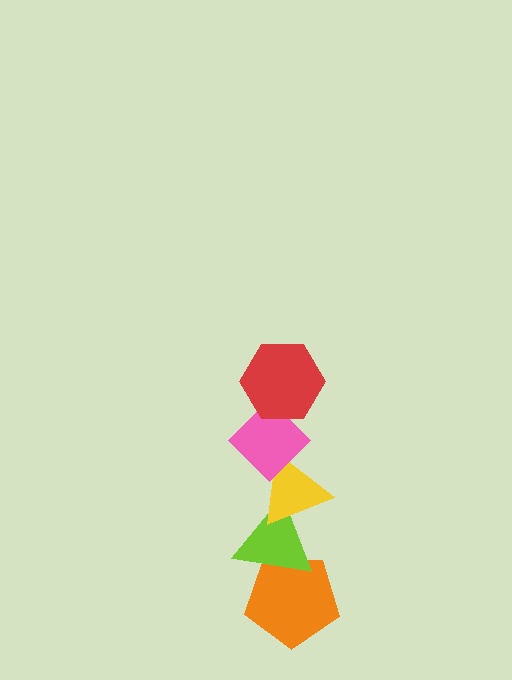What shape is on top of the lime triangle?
The yellow triangle is on top of the lime triangle.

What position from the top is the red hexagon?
The red hexagon is 1st from the top.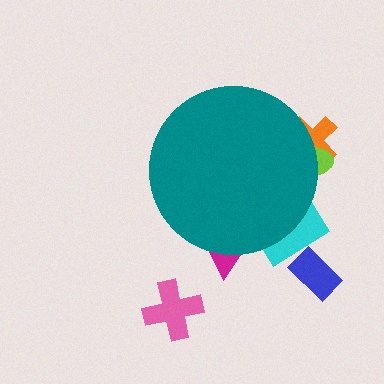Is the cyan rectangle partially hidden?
Yes, the cyan rectangle is partially hidden behind the teal circle.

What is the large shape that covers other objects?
A teal circle.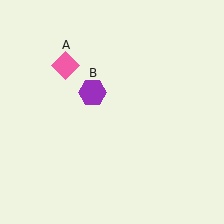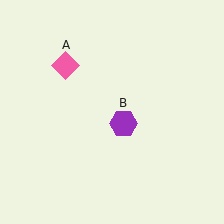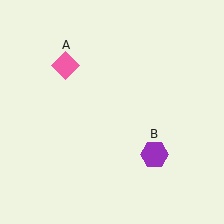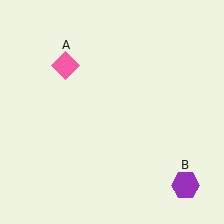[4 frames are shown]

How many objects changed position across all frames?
1 object changed position: purple hexagon (object B).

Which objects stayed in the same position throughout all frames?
Pink diamond (object A) remained stationary.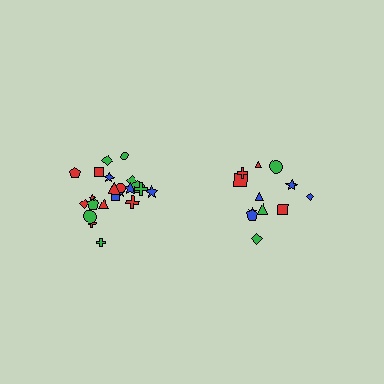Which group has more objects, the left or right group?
The left group.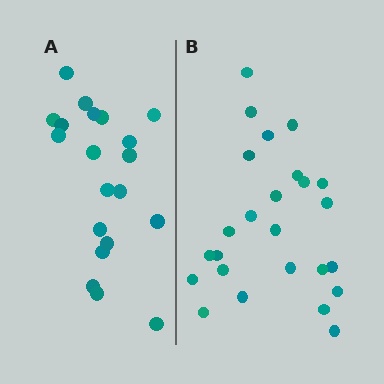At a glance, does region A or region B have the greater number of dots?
Region B (the right region) has more dots.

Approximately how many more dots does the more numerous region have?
Region B has about 5 more dots than region A.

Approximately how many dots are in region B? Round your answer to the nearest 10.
About 20 dots. (The exact count is 25, which rounds to 20.)